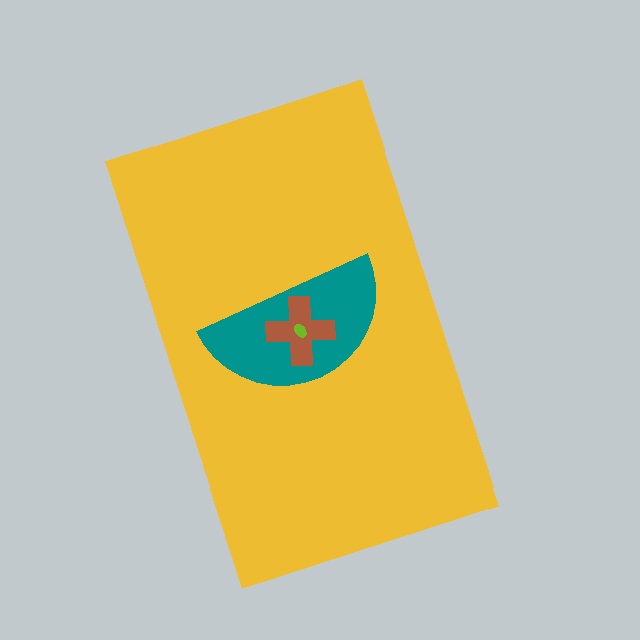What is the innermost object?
The lime ellipse.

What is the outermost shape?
The yellow rectangle.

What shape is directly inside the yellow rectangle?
The teal semicircle.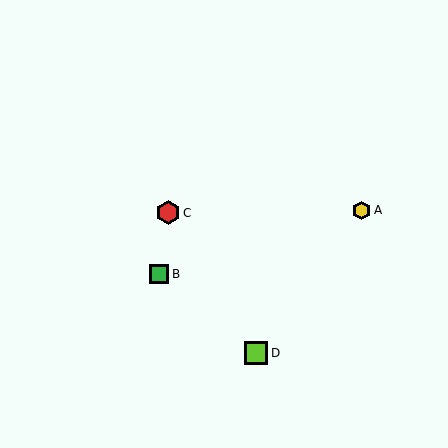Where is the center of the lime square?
The center of the lime square is at (256, 353).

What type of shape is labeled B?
Shape B is a green square.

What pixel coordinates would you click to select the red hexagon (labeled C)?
Click at (168, 212) to select the red hexagon C.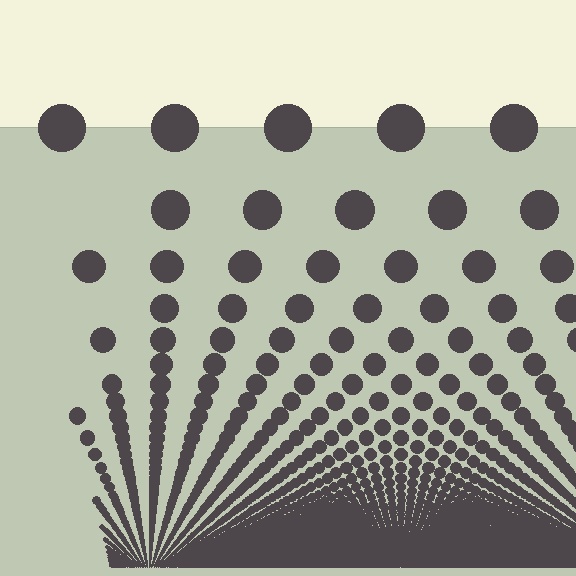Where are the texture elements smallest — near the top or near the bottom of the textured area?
Near the bottom.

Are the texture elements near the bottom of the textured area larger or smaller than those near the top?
Smaller. The gradient is inverted — elements near the bottom are smaller and denser.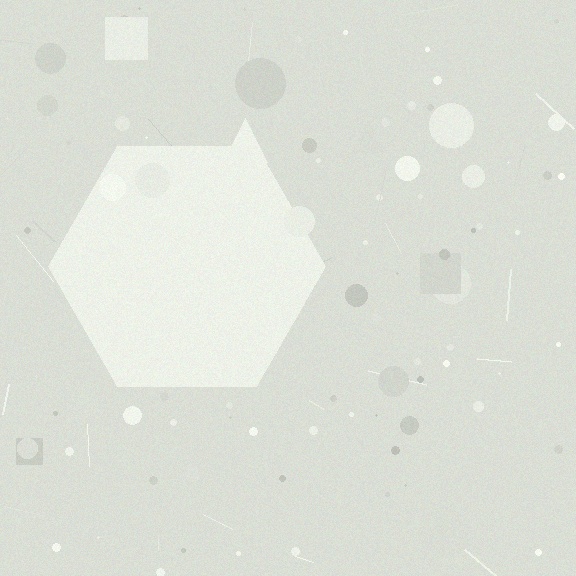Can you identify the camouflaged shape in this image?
The camouflaged shape is a hexagon.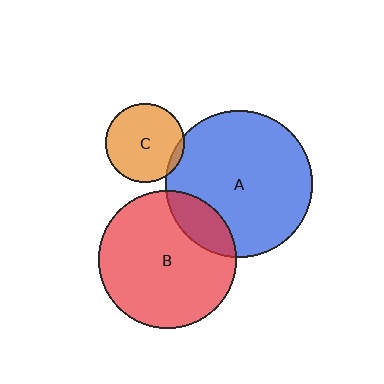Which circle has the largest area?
Circle A (blue).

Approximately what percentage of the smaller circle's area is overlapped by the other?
Approximately 5%.